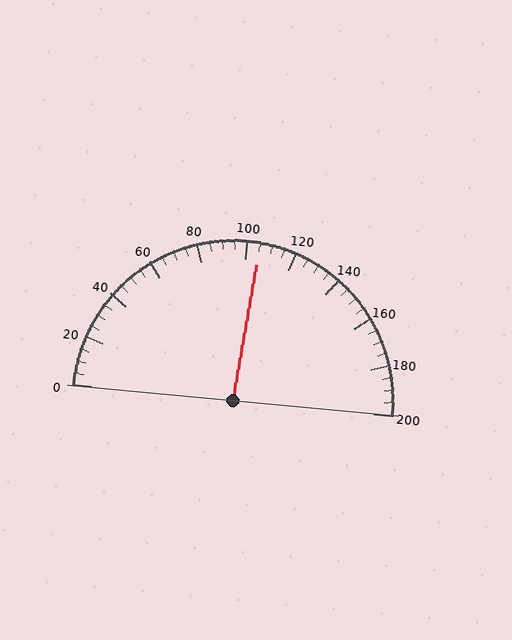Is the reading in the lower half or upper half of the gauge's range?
The reading is in the upper half of the range (0 to 200).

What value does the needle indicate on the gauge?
The needle indicates approximately 105.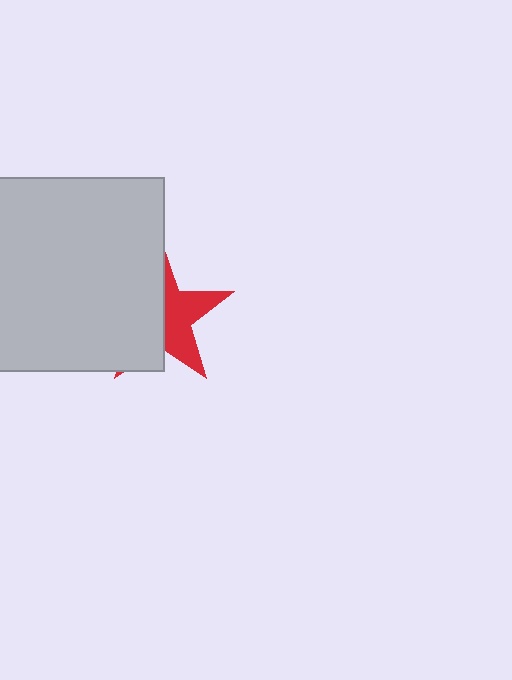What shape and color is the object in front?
The object in front is a light gray rectangle.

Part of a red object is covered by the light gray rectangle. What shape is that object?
It is a star.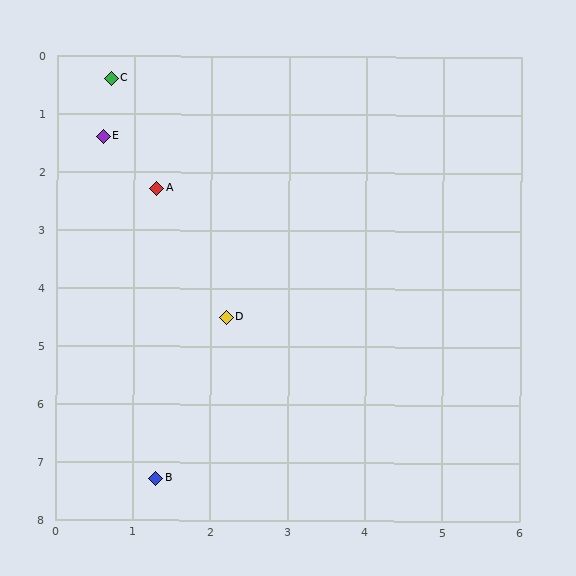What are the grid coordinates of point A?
Point A is at approximately (1.3, 2.3).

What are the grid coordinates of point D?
Point D is at approximately (2.2, 4.5).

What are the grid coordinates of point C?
Point C is at approximately (0.7, 0.4).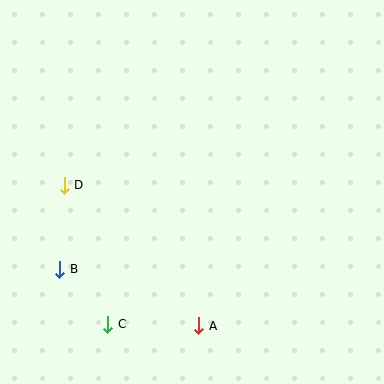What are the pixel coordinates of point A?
Point A is at (199, 326).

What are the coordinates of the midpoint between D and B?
The midpoint between D and B is at (62, 227).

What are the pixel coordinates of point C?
Point C is at (108, 324).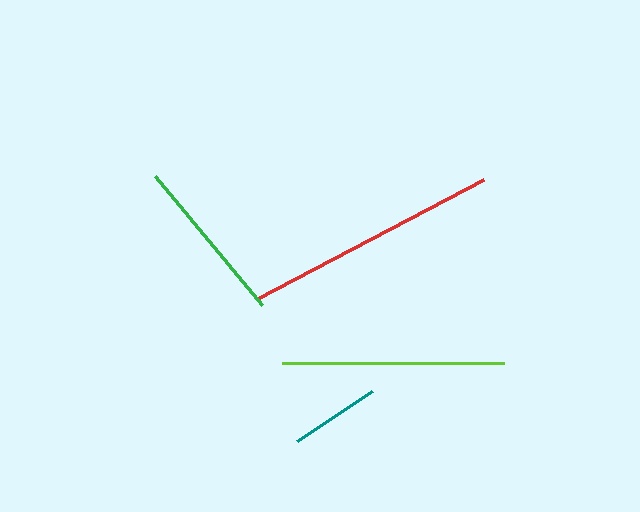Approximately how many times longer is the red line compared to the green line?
The red line is approximately 1.5 times the length of the green line.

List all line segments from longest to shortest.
From longest to shortest: red, lime, green, teal.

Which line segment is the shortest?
The teal line is the shortest at approximately 90 pixels.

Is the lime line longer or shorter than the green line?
The lime line is longer than the green line.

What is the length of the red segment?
The red segment is approximately 256 pixels long.